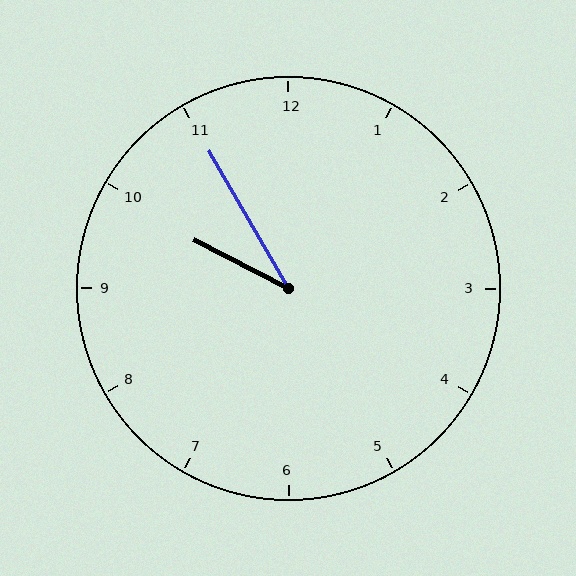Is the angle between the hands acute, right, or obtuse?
It is acute.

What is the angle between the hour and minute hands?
Approximately 32 degrees.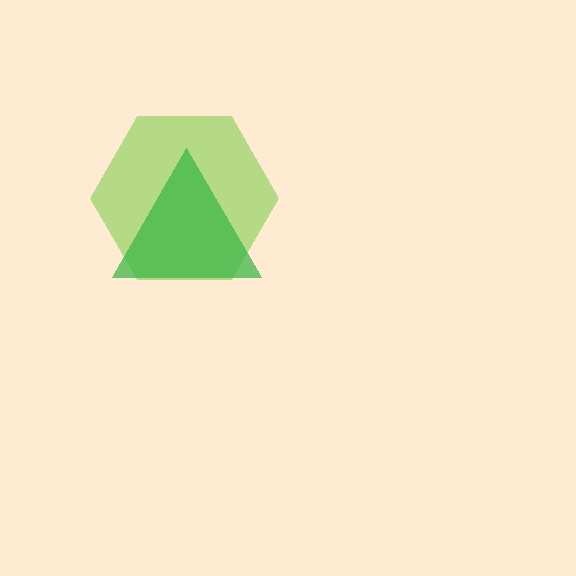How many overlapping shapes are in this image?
There are 2 overlapping shapes in the image.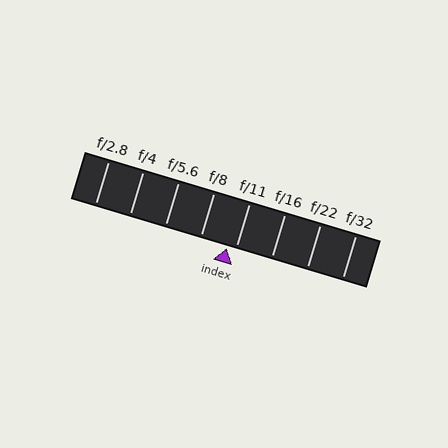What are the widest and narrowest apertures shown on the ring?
The widest aperture shown is f/2.8 and the narrowest is f/32.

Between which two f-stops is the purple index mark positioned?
The index mark is between f/8 and f/11.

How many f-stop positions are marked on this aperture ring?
There are 8 f-stop positions marked.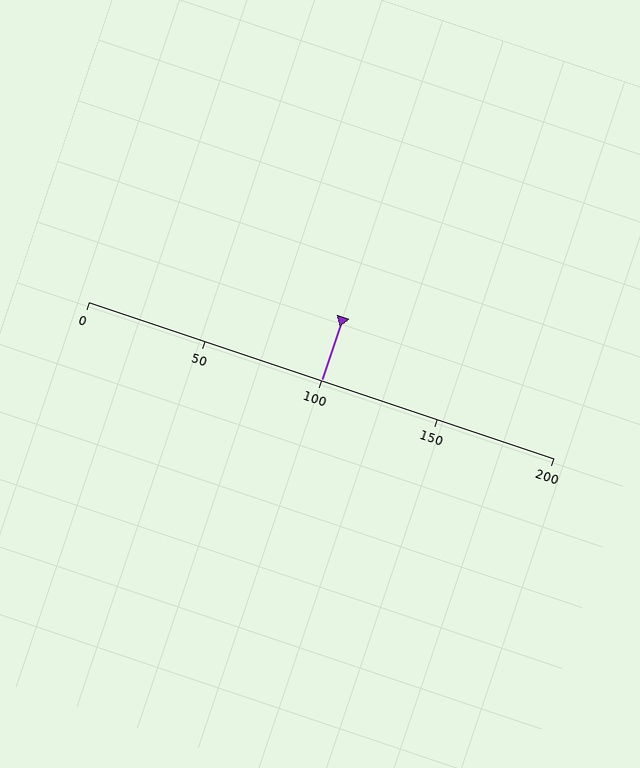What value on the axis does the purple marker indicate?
The marker indicates approximately 100.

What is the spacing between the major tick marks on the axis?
The major ticks are spaced 50 apart.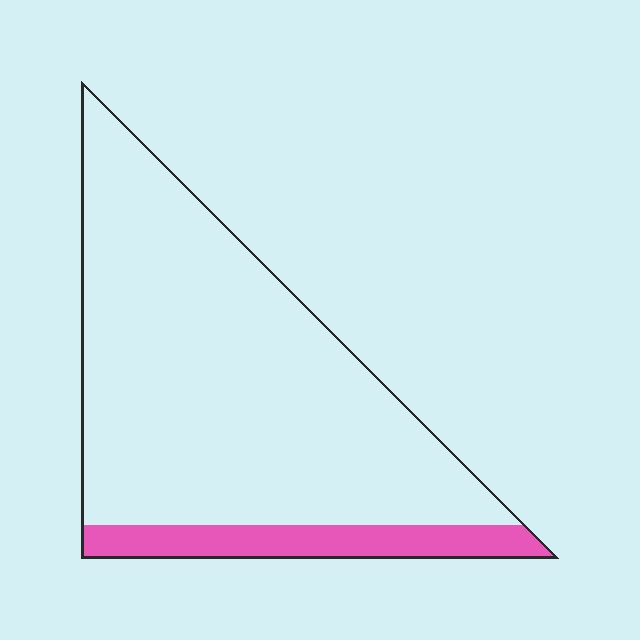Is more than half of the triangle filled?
No.